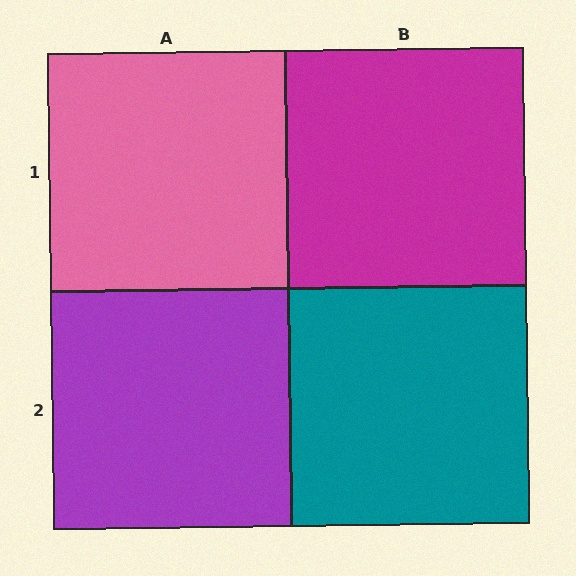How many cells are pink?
1 cell is pink.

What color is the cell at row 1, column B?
Magenta.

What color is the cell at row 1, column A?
Pink.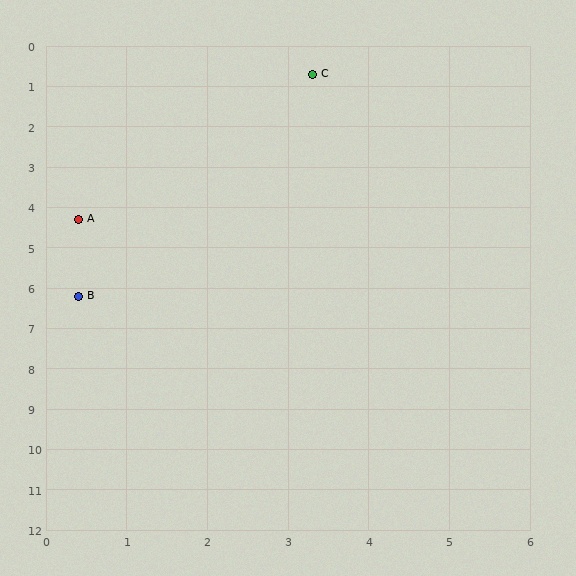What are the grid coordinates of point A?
Point A is at approximately (0.4, 4.3).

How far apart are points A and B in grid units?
Points A and B are about 1.9 grid units apart.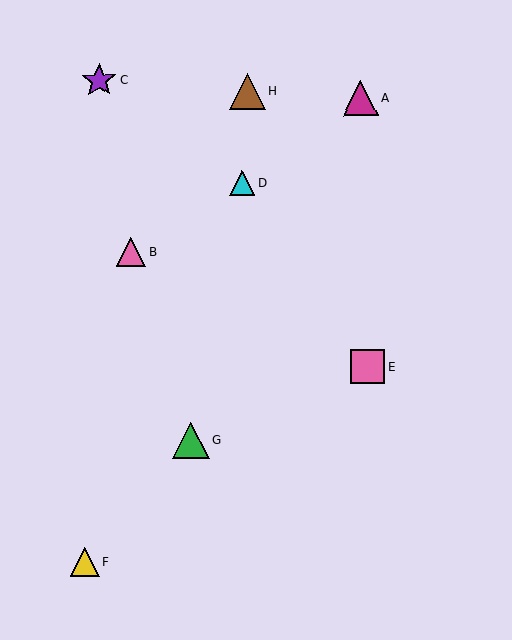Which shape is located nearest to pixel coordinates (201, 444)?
The green triangle (labeled G) at (191, 441) is nearest to that location.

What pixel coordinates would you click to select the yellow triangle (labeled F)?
Click at (85, 562) to select the yellow triangle F.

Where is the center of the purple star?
The center of the purple star is at (99, 80).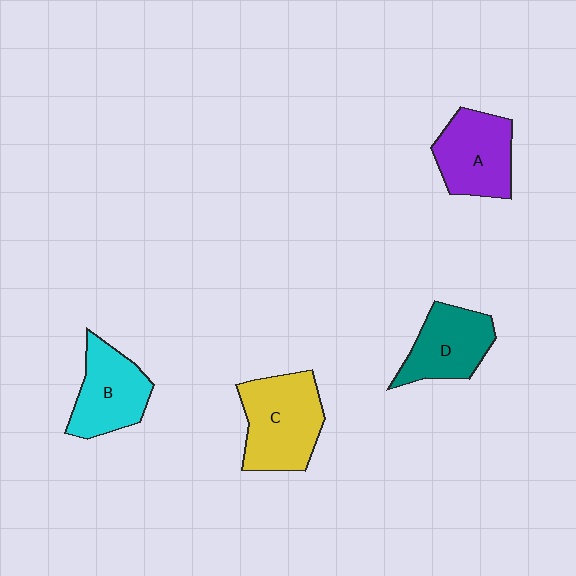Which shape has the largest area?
Shape C (yellow).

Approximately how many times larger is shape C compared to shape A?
Approximately 1.2 times.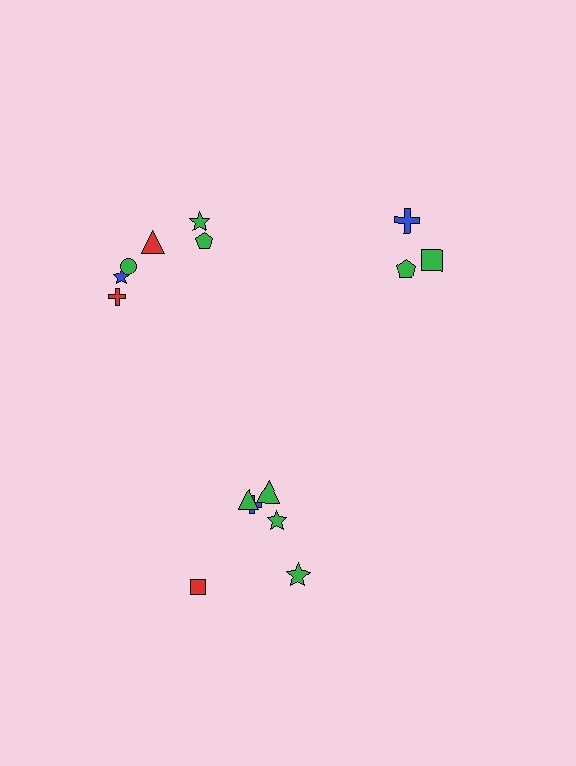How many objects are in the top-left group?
There are 6 objects.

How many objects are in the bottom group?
There are 6 objects.